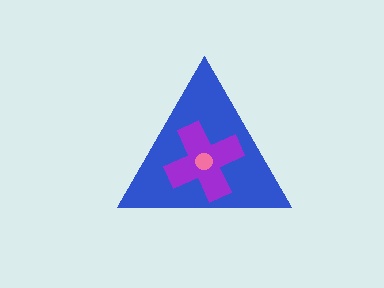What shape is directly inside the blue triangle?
The purple cross.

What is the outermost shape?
The blue triangle.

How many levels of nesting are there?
3.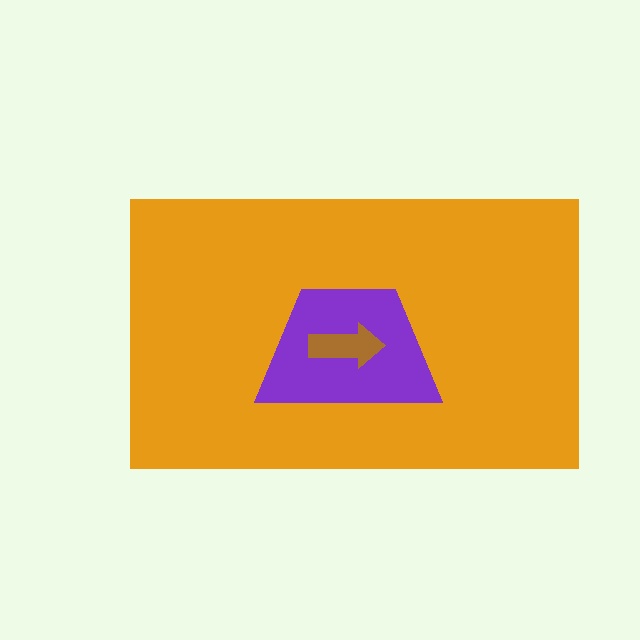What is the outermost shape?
The orange rectangle.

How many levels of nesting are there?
3.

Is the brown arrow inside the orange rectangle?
Yes.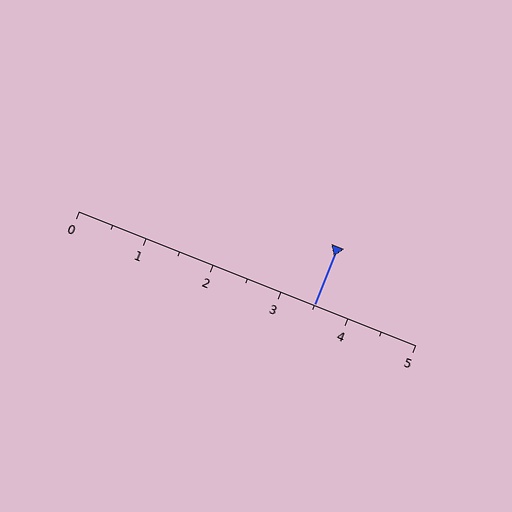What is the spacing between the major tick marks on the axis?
The major ticks are spaced 1 apart.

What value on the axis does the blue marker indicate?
The marker indicates approximately 3.5.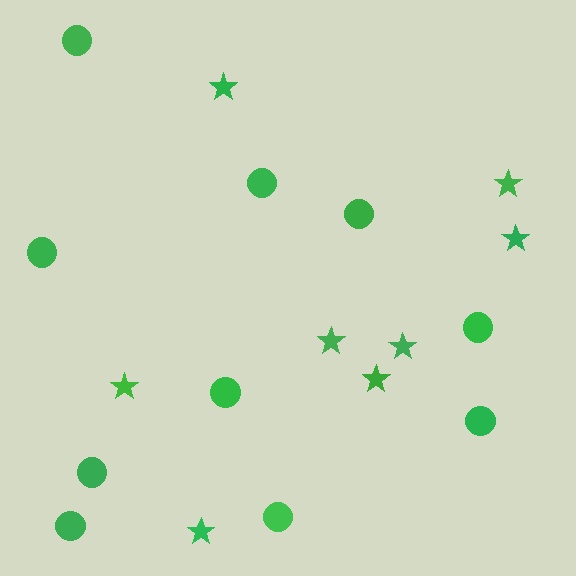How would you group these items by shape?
There are 2 groups: one group of stars (8) and one group of circles (10).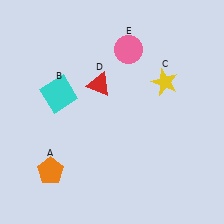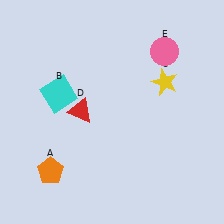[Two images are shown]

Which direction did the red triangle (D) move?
The red triangle (D) moved down.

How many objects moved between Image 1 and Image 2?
2 objects moved between the two images.